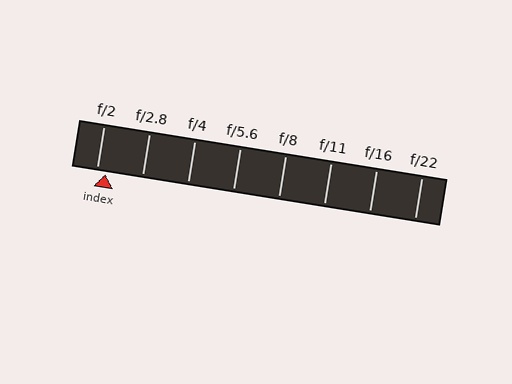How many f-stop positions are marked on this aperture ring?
There are 8 f-stop positions marked.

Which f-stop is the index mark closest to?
The index mark is closest to f/2.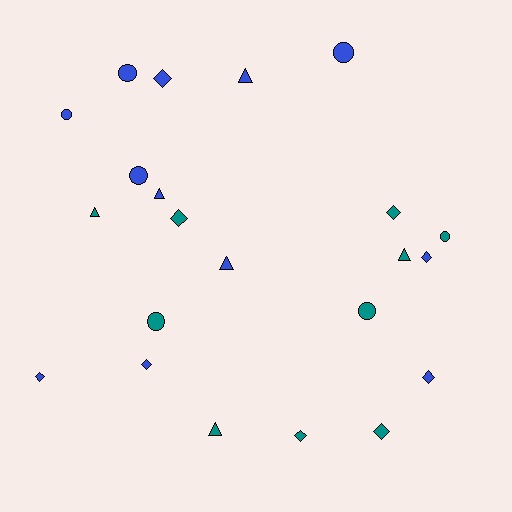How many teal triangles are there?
There are 3 teal triangles.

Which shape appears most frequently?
Diamond, with 9 objects.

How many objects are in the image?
There are 22 objects.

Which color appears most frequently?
Blue, with 12 objects.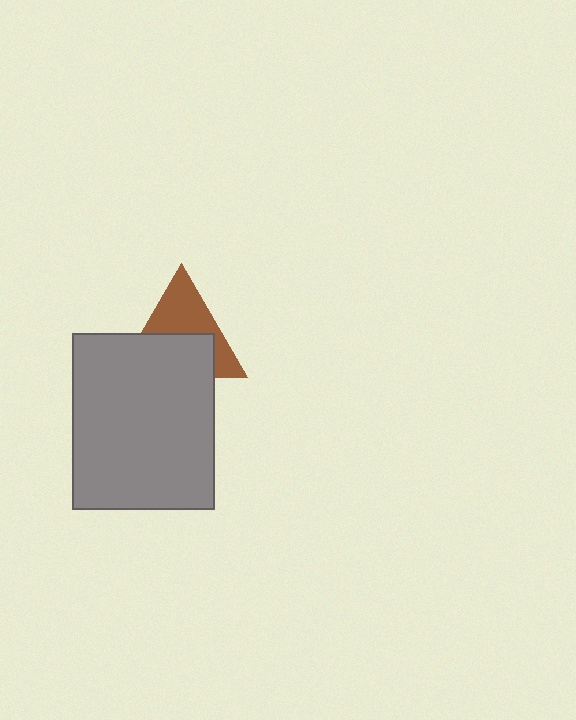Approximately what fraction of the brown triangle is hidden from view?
Roughly 51% of the brown triangle is hidden behind the gray rectangle.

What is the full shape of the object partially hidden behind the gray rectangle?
The partially hidden object is a brown triangle.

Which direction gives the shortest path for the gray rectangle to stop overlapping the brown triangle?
Moving down gives the shortest separation.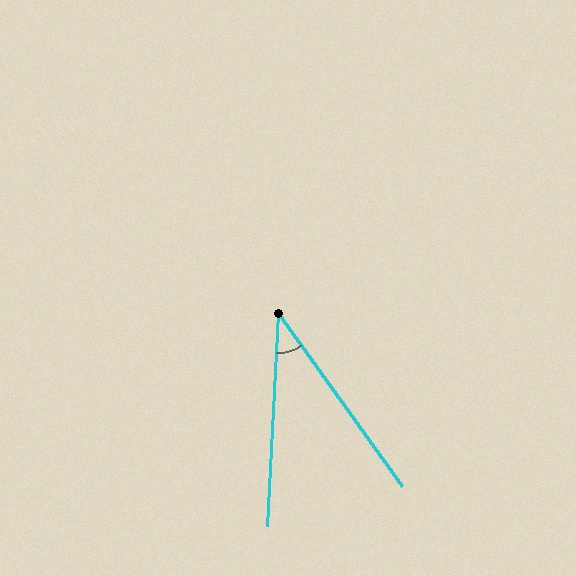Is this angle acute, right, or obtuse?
It is acute.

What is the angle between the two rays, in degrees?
Approximately 39 degrees.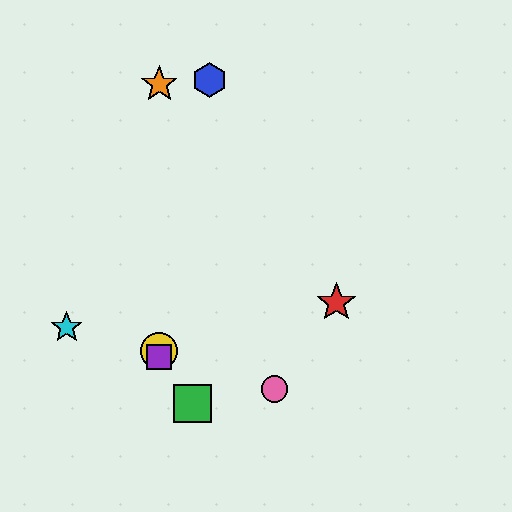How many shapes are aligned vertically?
3 shapes (the yellow circle, the purple square, the orange star) are aligned vertically.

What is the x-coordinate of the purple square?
The purple square is at x≈159.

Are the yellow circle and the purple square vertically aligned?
Yes, both are at x≈159.